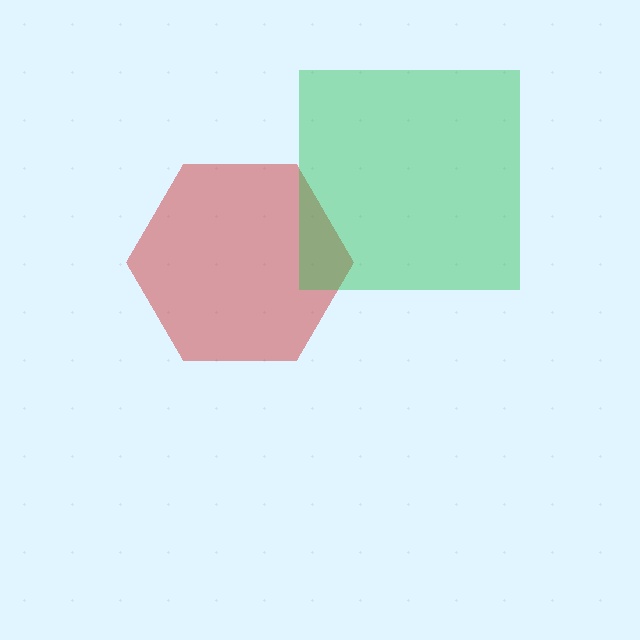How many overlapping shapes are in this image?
There are 2 overlapping shapes in the image.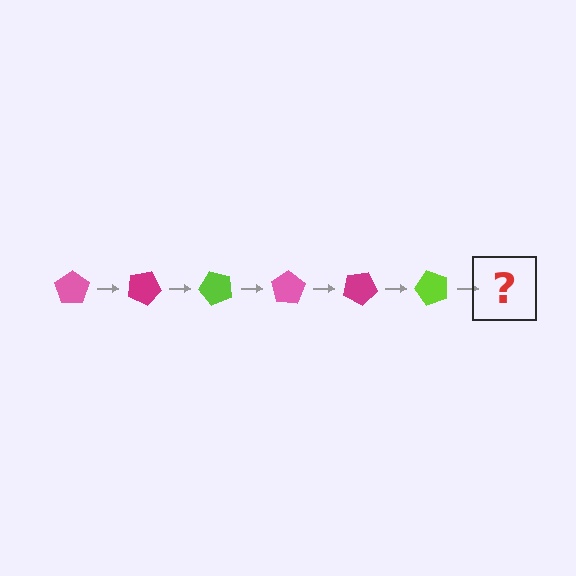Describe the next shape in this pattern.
It should be a pink pentagon, rotated 150 degrees from the start.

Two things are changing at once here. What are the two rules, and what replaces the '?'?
The two rules are that it rotates 25 degrees each step and the color cycles through pink, magenta, and lime. The '?' should be a pink pentagon, rotated 150 degrees from the start.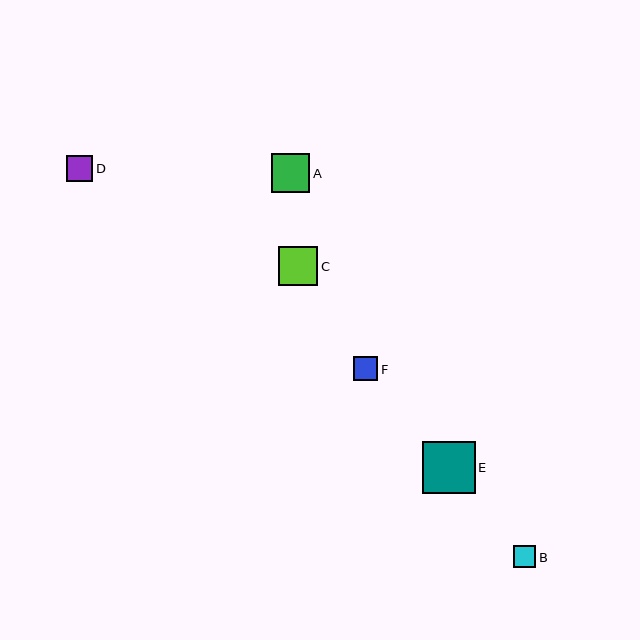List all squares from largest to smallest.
From largest to smallest: E, C, A, D, F, B.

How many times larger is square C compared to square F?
Square C is approximately 1.6 times the size of square F.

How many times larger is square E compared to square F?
Square E is approximately 2.2 times the size of square F.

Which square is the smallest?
Square B is the smallest with a size of approximately 22 pixels.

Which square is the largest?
Square E is the largest with a size of approximately 53 pixels.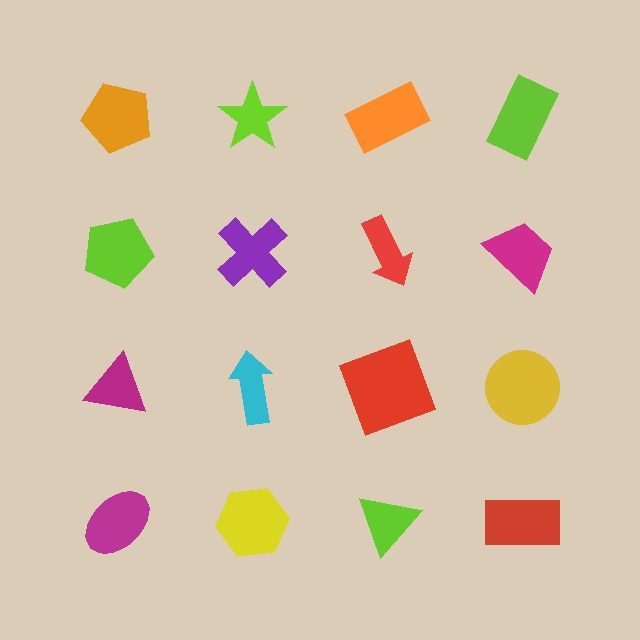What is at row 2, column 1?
A lime pentagon.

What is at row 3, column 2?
A cyan arrow.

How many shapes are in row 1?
4 shapes.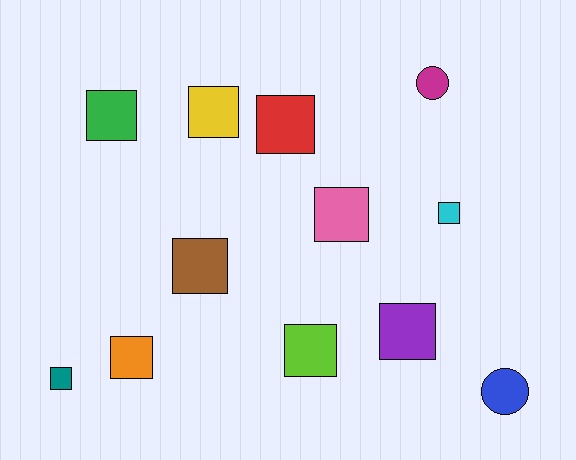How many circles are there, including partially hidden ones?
There are 2 circles.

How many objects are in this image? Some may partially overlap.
There are 12 objects.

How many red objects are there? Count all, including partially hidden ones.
There is 1 red object.